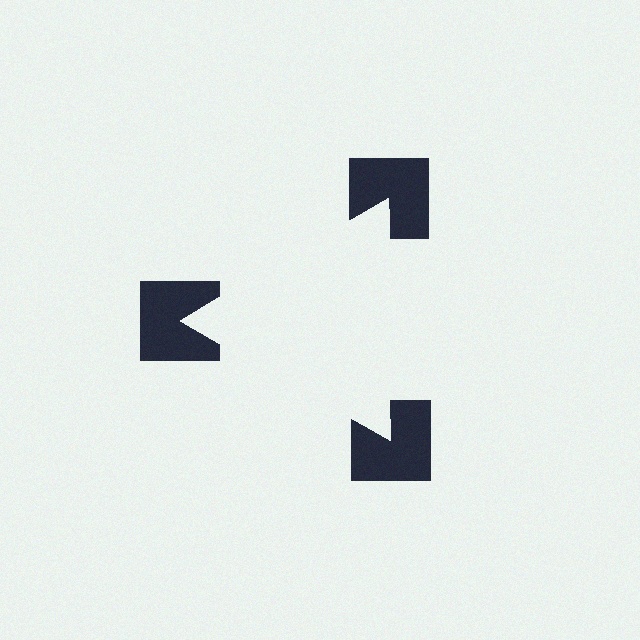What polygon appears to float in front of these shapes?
An illusory triangle — its edges are inferred from the aligned wedge cuts in the notched squares, not physically drawn.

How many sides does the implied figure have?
3 sides.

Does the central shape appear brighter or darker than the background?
It typically appears slightly brighter than the background, even though no actual brightness change is drawn.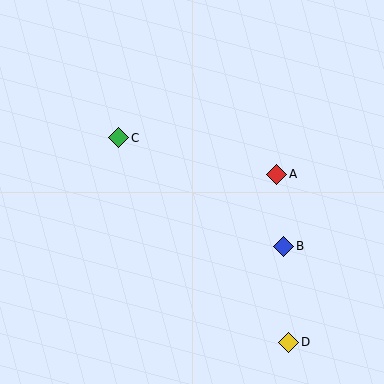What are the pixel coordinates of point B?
Point B is at (284, 246).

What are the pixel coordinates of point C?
Point C is at (119, 138).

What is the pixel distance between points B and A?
The distance between B and A is 72 pixels.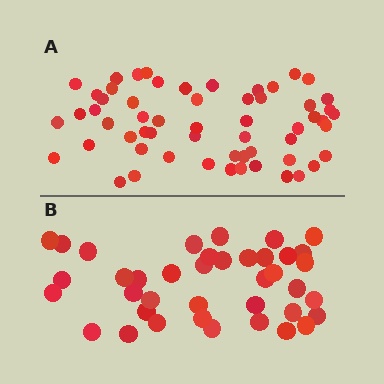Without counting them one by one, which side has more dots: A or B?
Region A (the top region) has more dots.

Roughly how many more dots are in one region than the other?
Region A has approximately 20 more dots than region B.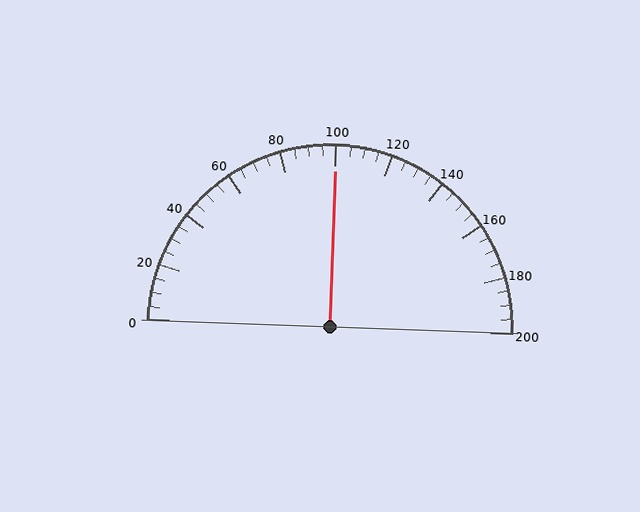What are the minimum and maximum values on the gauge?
The gauge ranges from 0 to 200.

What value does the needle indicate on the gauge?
The needle indicates approximately 100.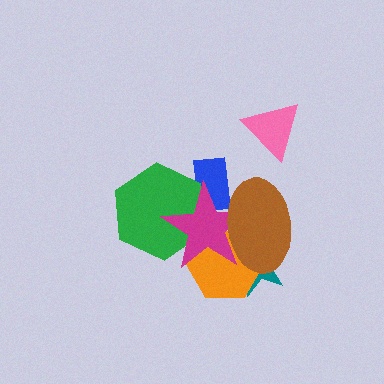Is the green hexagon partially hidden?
Yes, it is partially covered by another shape.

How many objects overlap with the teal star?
3 objects overlap with the teal star.